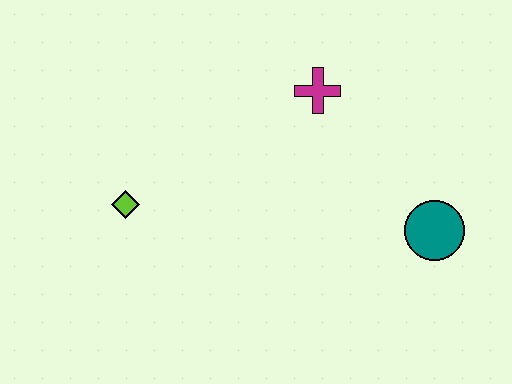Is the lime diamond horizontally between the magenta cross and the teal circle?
No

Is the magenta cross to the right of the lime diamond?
Yes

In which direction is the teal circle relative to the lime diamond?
The teal circle is to the right of the lime diamond.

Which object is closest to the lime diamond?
The magenta cross is closest to the lime diamond.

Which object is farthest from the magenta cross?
The lime diamond is farthest from the magenta cross.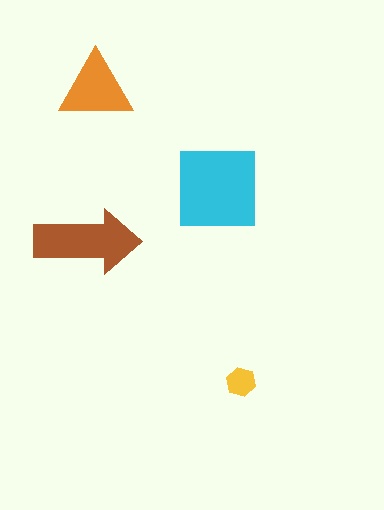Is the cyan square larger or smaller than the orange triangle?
Larger.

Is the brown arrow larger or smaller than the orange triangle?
Larger.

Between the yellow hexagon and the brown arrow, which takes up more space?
The brown arrow.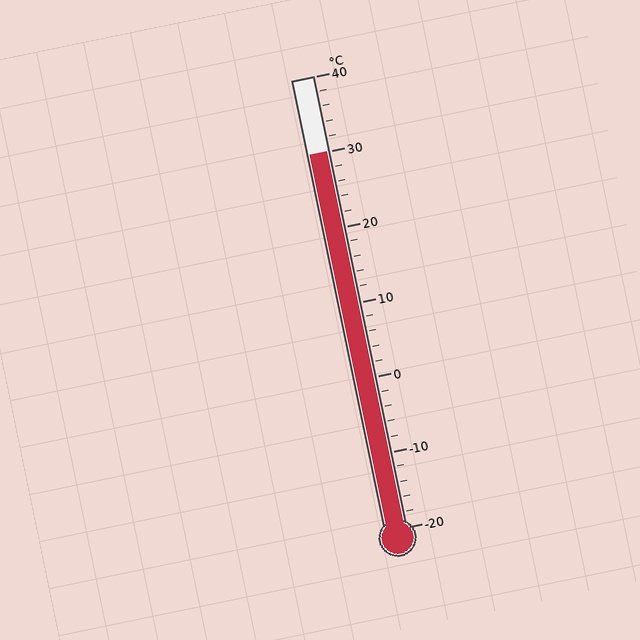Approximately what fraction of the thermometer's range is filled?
The thermometer is filled to approximately 85% of its range.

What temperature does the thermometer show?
The thermometer shows approximately 30°C.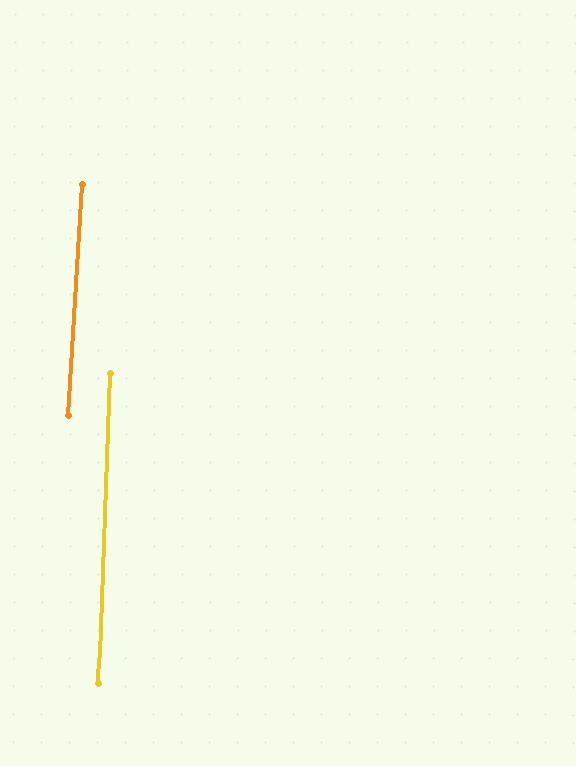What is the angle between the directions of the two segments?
Approximately 1 degree.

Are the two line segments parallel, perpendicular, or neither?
Parallel — their directions differ by only 1.2°.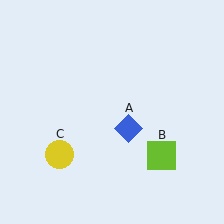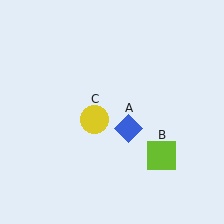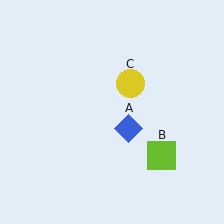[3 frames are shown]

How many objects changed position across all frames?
1 object changed position: yellow circle (object C).